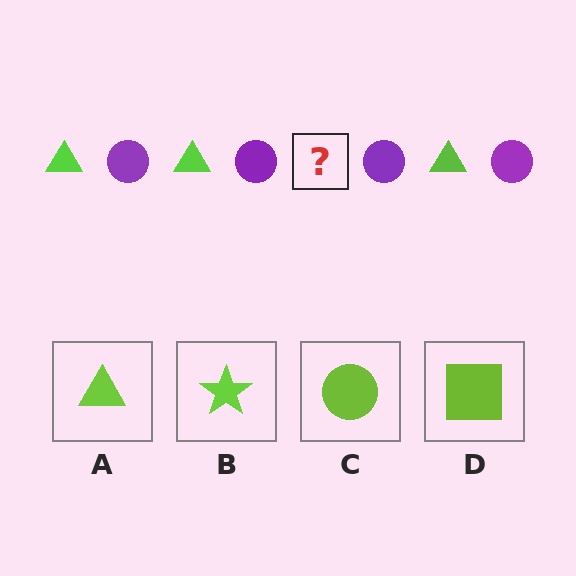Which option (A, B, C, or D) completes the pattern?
A.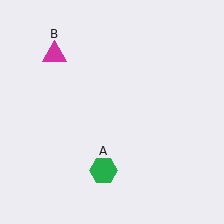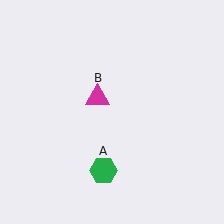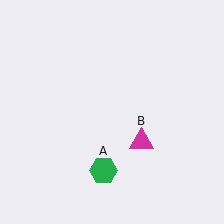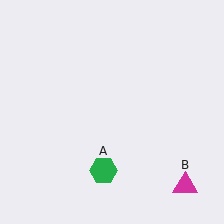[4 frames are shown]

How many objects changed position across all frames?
1 object changed position: magenta triangle (object B).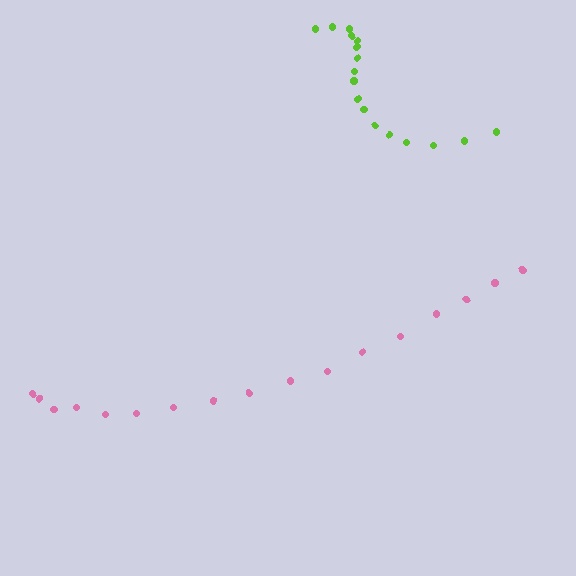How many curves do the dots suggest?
There are 2 distinct paths.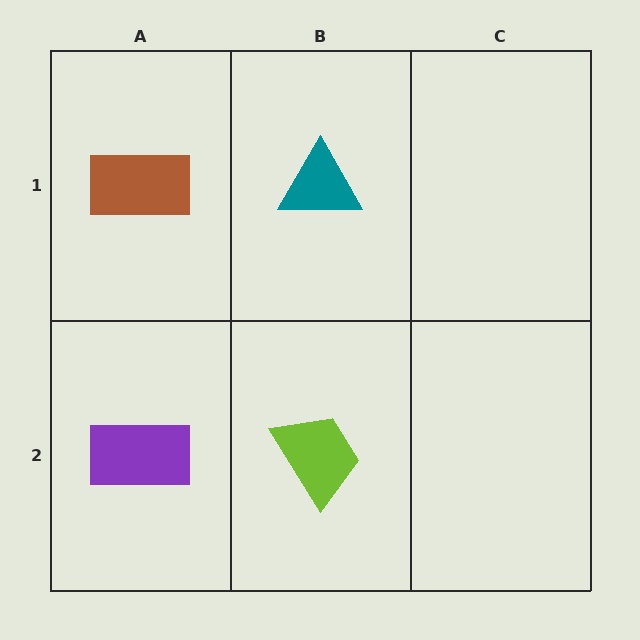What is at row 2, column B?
A lime trapezoid.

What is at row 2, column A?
A purple rectangle.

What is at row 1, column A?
A brown rectangle.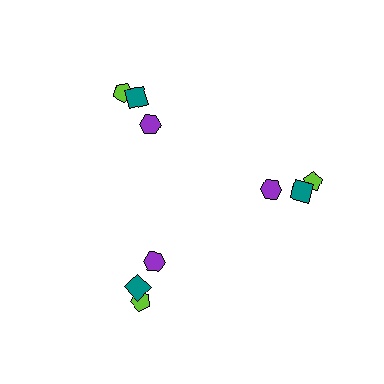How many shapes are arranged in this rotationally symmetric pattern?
There are 9 shapes, arranged in 3 groups of 3.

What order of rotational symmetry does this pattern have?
This pattern has 3-fold rotational symmetry.